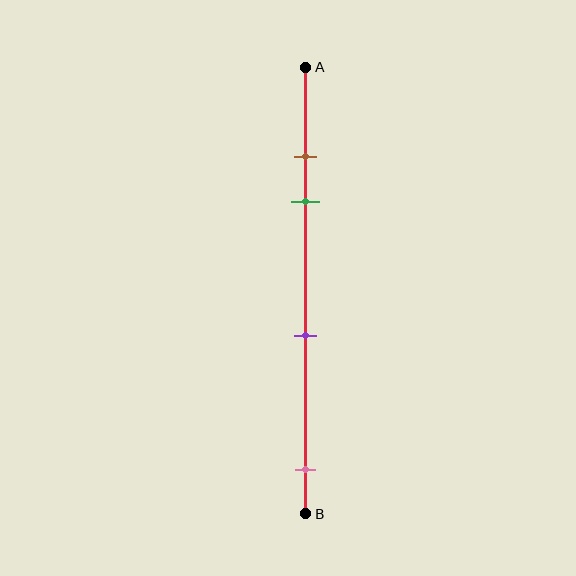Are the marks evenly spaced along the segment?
No, the marks are not evenly spaced.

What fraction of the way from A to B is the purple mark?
The purple mark is approximately 60% (0.6) of the way from A to B.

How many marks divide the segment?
There are 4 marks dividing the segment.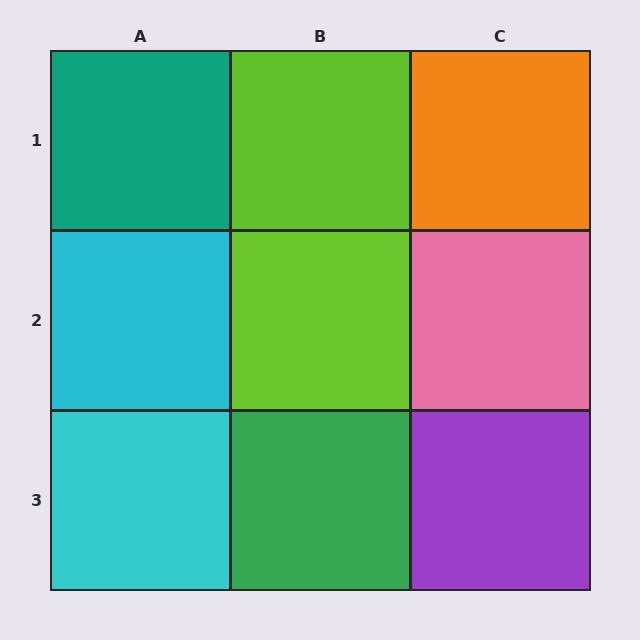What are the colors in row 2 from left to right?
Cyan, lime, pink.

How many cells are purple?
1 cell is purple.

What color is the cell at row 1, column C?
Orange.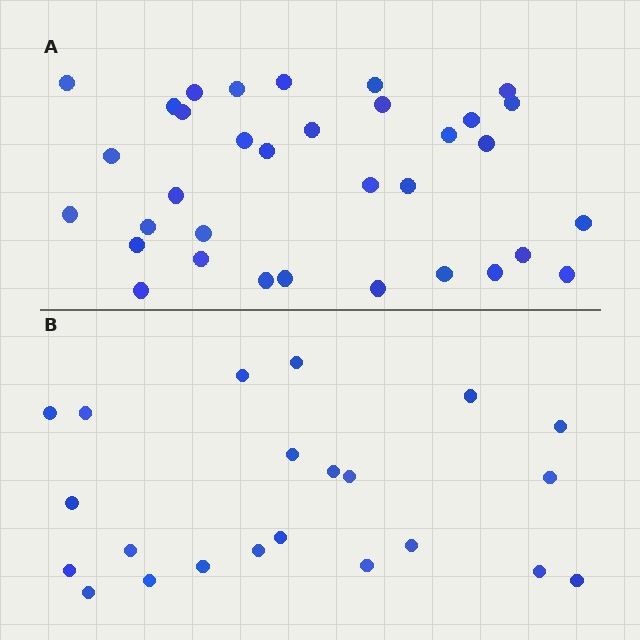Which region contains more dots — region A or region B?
Region A (the top region) has more dots.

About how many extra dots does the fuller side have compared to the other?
Region A has roughly 12 or so more dots than region B.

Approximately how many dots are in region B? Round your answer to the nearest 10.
About 20 dots. (The exact count is 22, which rounds to 20.)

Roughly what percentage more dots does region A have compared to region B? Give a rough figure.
About 55% more.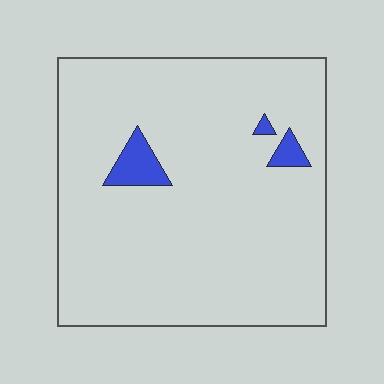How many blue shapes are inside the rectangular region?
3.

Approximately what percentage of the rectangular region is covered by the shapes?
Approximately 5%.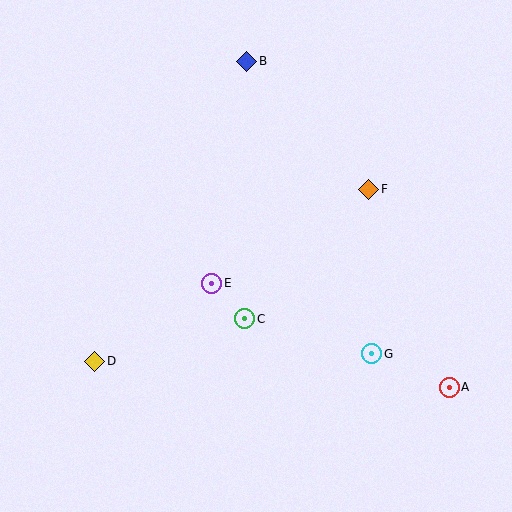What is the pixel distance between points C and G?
The distance between C and G is 132 pixels.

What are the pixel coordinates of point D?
Point D is at (95, 361).